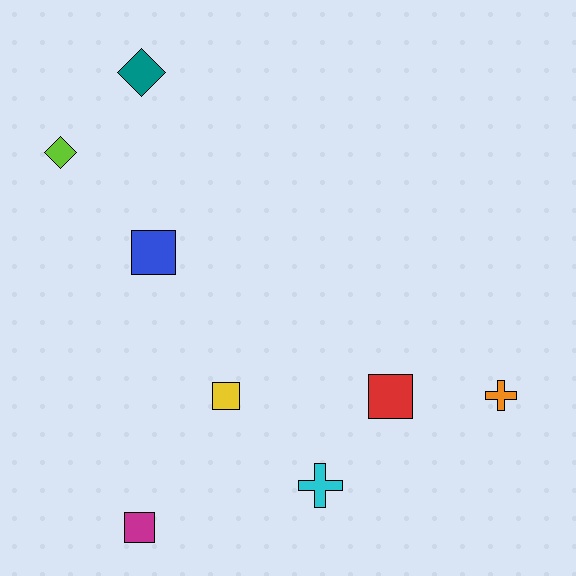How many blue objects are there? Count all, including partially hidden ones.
There is 1 blue object.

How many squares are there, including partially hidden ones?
There are 4 squares.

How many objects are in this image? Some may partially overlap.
There are 8 objects.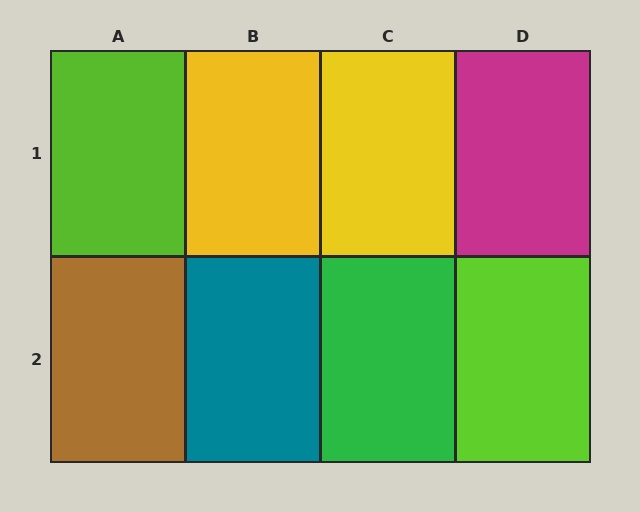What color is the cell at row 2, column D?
Lime.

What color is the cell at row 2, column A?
Brown.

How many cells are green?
1 cell is green.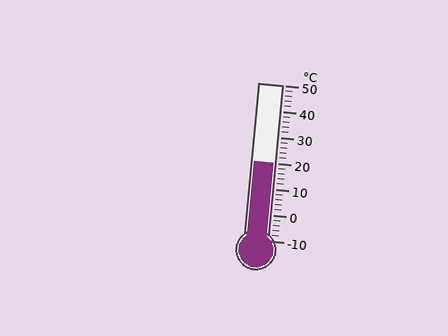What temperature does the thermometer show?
The thermometer shows approximately 20°C.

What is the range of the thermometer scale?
The thermometer scale ranges from -10°C to 50°C.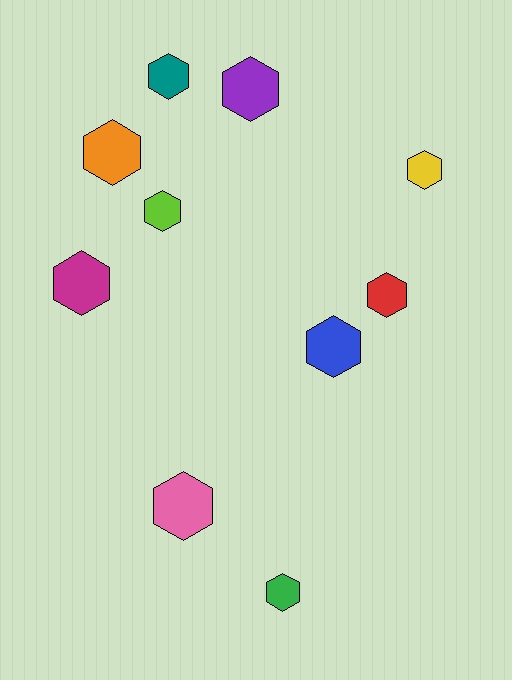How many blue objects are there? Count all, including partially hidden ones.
There is 1 blue object.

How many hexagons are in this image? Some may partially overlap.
There are 10 hexagons.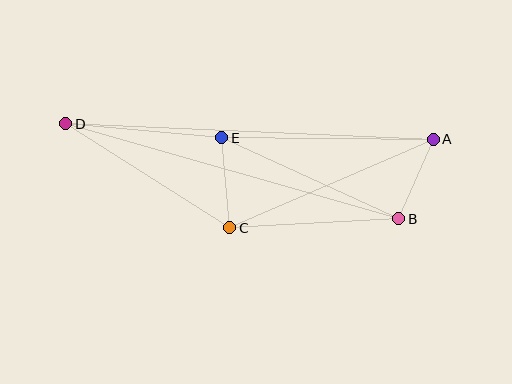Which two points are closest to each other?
Points A and B are closest to each other.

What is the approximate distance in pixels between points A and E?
The distance between A and E is approximately 211 pixels.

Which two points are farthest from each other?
Points A and D are farthest from each other.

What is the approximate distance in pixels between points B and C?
The distance between B and C is approximately 169 pixels.